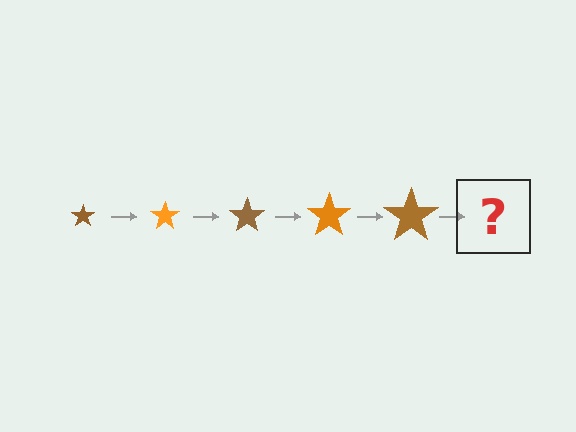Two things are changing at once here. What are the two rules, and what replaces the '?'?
The two rules are that the star grows larger each step and the color cycles through brown and orange. The '?' should be an orange star, larger than the previous one.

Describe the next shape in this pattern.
It should be an orange star, larger than the previous one.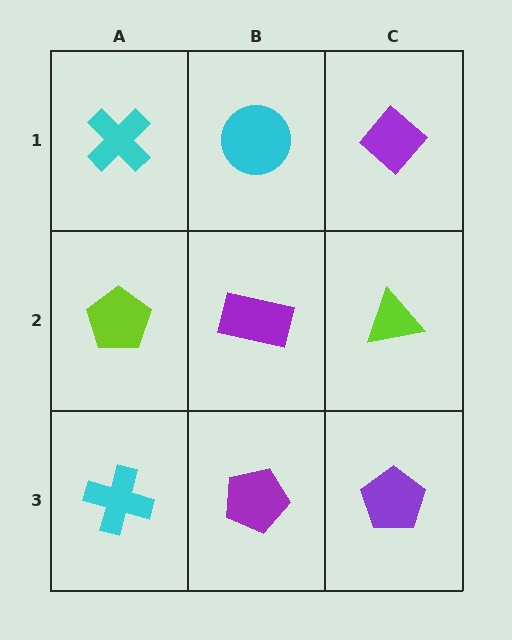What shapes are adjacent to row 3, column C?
A lime triangle (row 2, column C), a purple pentagon (row 3, column B).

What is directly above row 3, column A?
A lime pentagon.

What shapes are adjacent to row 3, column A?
A lime pentagon (row 2, column A), a purple pentagon (row 3, column B).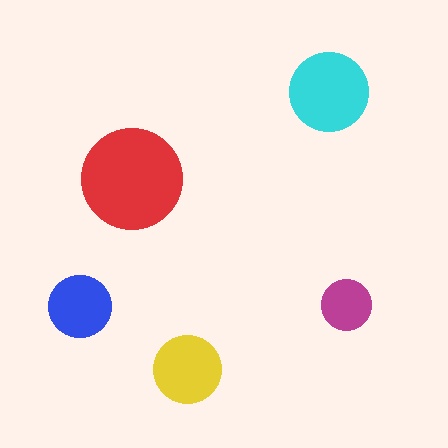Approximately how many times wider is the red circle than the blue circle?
About 1.5 times wider.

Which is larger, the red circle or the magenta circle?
The red one.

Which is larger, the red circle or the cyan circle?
The red one.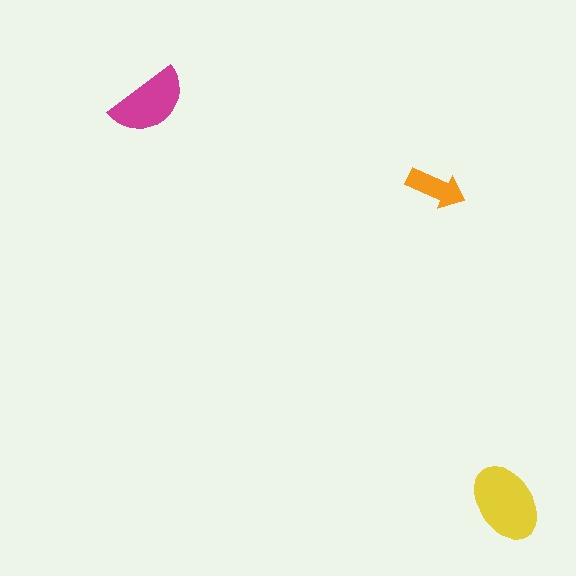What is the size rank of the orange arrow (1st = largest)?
3rd.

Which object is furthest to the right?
The yellow ellipse is rightmost.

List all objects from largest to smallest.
The yellow ellipse, the magenta semicircle, the orange arrow.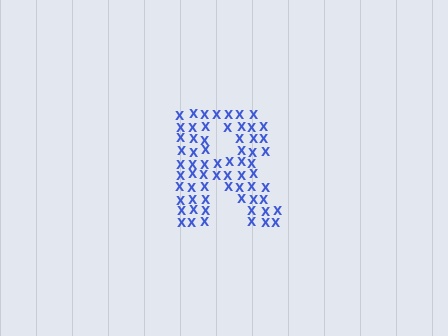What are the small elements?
The small elements are letter X's.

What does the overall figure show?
The overall figure shows the letter R.